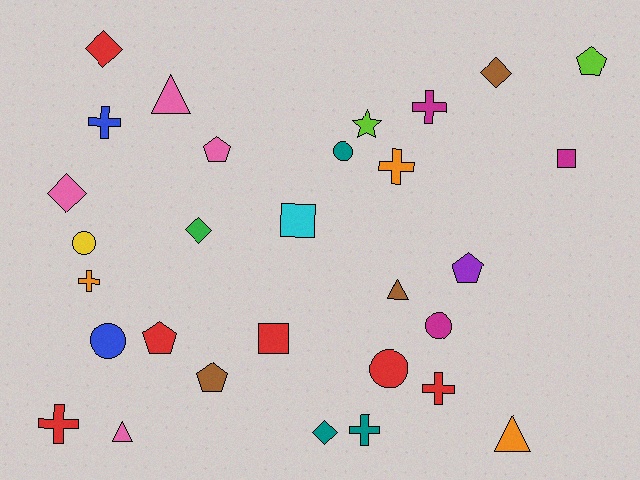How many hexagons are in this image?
There are no hexagons.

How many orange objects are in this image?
There are 3 orange objects.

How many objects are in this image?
There are 30 objects.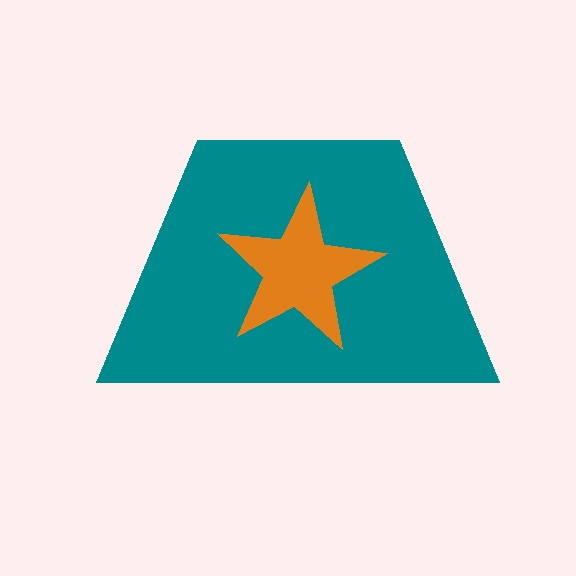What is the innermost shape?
The orange star.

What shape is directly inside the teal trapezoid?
The orange star.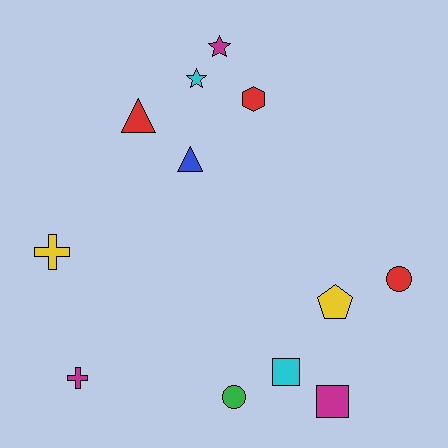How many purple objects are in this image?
There are no purple objects.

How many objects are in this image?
There are 12 objects.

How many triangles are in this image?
There are 2 triangles.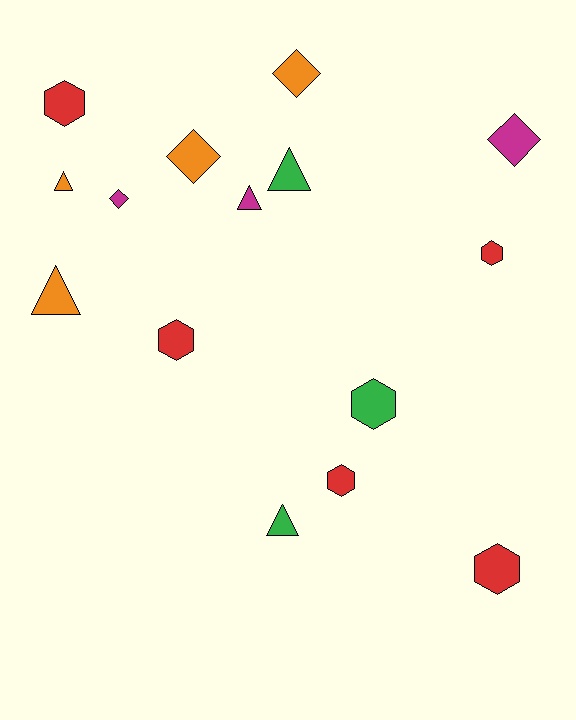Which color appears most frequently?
Red, with 5 objects.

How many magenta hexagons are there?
There are no magenta hexagons.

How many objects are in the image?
There are 15 objects.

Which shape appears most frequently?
Hexagon, with 6 objects.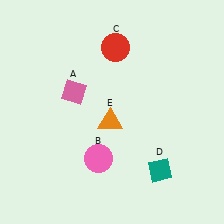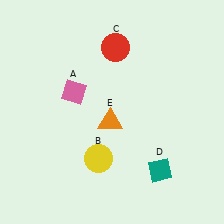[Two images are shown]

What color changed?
The circle (B) changed from pink in Image 1 to yellow in Image 2.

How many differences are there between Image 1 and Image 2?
There is 1 difference between the two images.